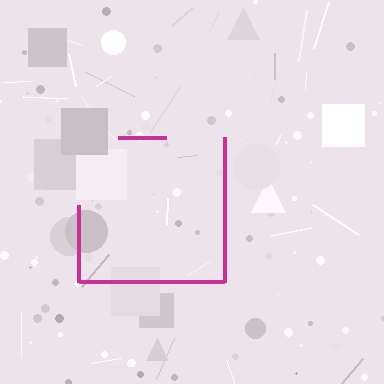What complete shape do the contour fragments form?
The contour fragments form a square.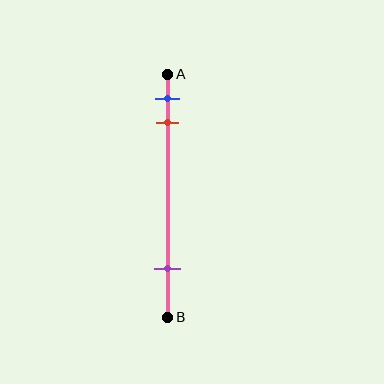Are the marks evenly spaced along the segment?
No, the marks are not evenly spaced.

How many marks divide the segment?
There are 3 marks dividing the segment.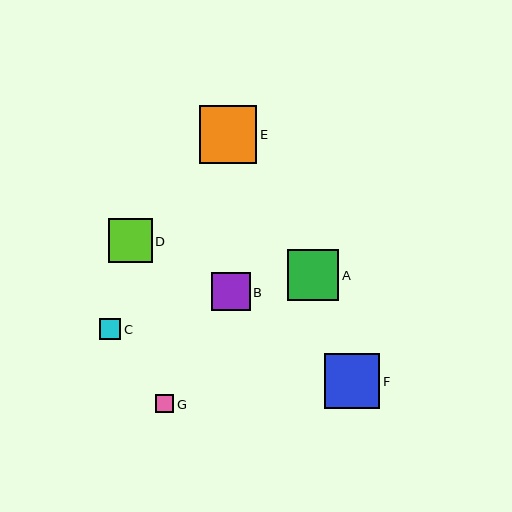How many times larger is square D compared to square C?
Square D is approximately 2.1 times the size of square C.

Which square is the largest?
Square E is the largest with a size of approximately 58 pixels.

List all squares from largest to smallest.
From largest to smallest: E, F, A, D, B, C, G.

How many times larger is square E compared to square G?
Square E is approximately 3.2 times the size of square G.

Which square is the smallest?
Square G is the smallest with a size of approximately 18 pixels.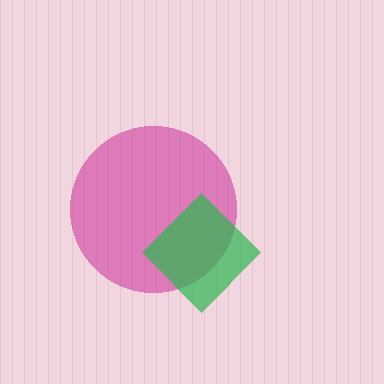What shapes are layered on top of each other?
The layered shapes are: a magenta circle, a green diamond.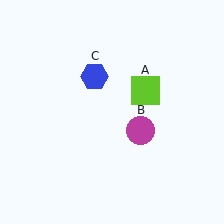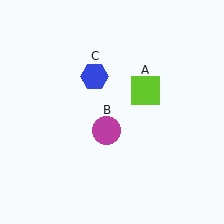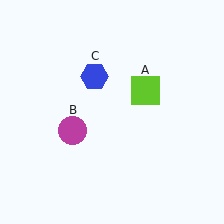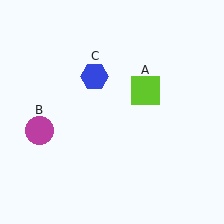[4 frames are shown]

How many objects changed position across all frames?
1 object changed position: magenta circle (object B).